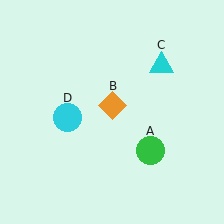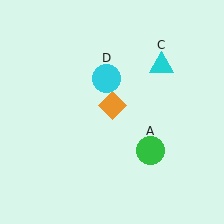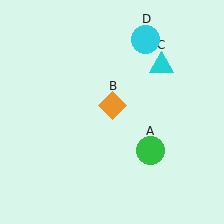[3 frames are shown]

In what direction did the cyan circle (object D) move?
The cyan circle (object D) moved up and to the right.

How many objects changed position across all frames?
1 object changed position: cyan circle (object D).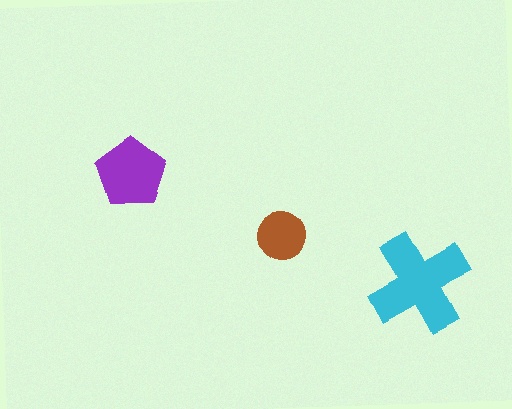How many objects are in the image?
There are 3 objects in the image.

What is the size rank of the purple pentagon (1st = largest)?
2nd.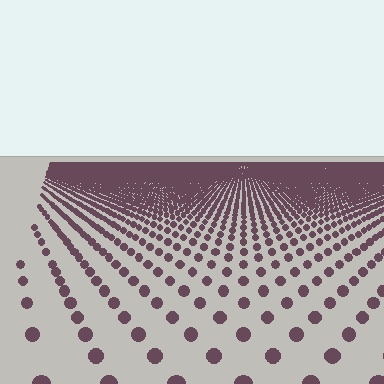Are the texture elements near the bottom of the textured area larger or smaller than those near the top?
Larger. Near the bottom, elements are closer to the viewer and appear at a bigger on-screen size.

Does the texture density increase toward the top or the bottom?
Density increases toward the top.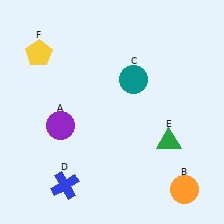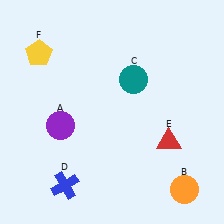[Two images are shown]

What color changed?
The triangle (E) changed from green in Image 1 to red in Image 2.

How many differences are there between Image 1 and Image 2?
There is 1 difference between the two images.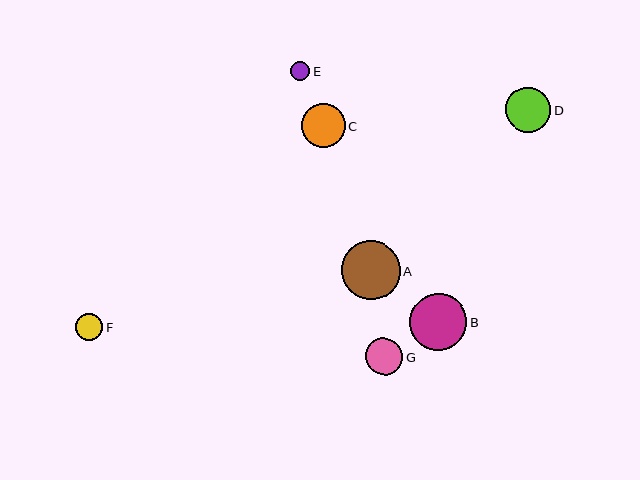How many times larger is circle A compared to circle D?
Circle A is approximately 1.3 times the size of circle D.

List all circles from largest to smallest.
From largest to smallest: A, B, D, C, G, F, E.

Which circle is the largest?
Circle A is the largest with a size of approximately 59 pixels.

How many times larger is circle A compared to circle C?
Circle A is approximately 1.3 times the size of circle C.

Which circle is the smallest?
Circle E is the smallest with a size of approximately 19 pixels.